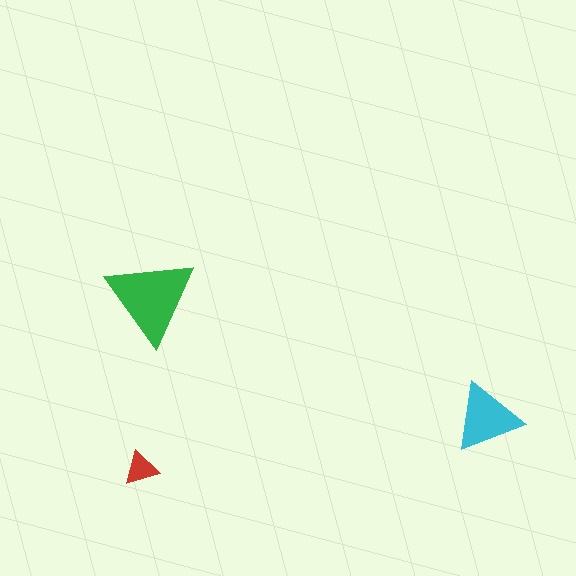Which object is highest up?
The green triangle is topmost.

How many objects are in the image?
There are 3 objects in the image.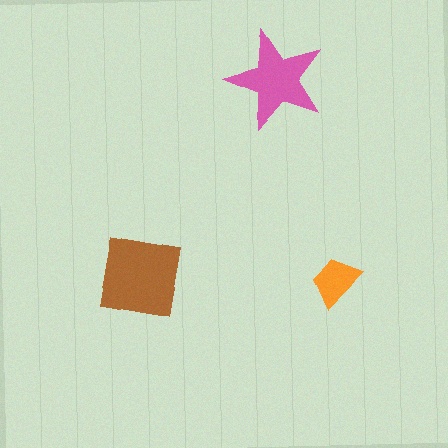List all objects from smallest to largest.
The orange trapezoid, the pink star, the brown square.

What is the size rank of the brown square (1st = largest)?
1st.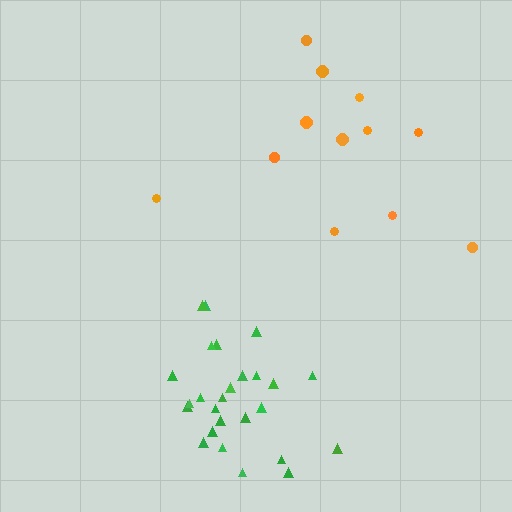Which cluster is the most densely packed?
Green.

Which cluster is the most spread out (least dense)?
Orange.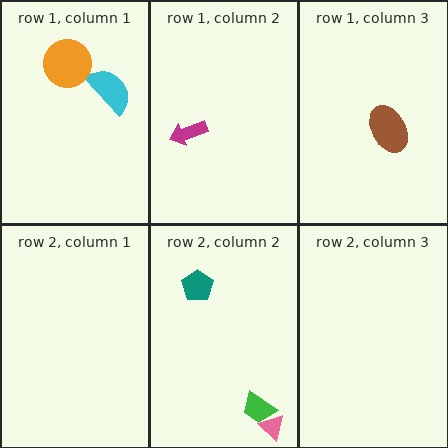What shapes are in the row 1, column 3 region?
The brown ellipse.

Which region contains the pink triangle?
The row 2, column 2 region.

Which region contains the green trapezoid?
The row 2, column 2 region.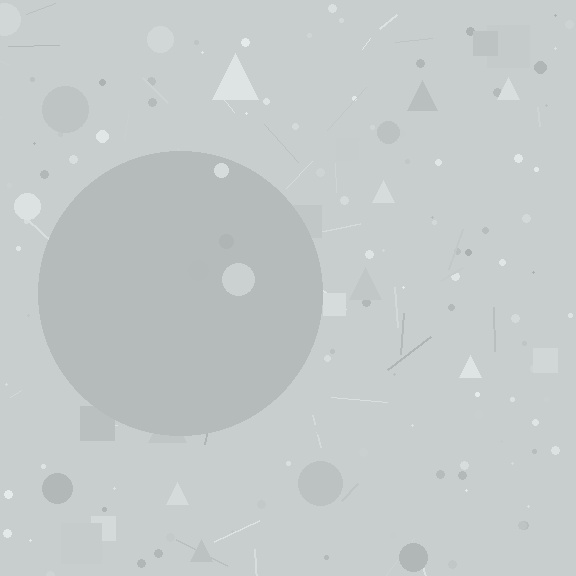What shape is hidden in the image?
A circle is hidden in the image.